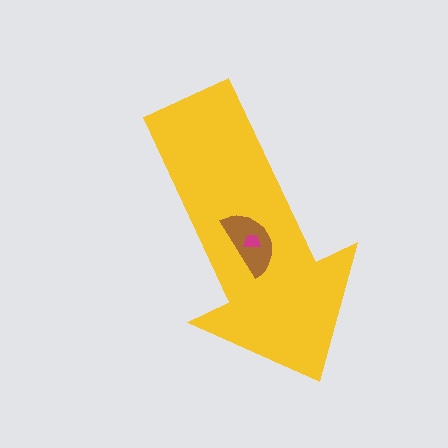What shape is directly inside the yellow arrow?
The brown semicircle.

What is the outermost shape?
The yellow arrow.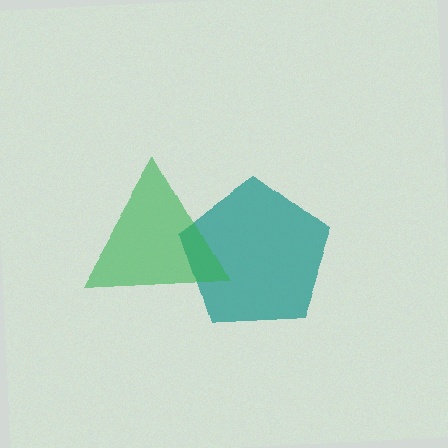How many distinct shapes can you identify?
There are 2 distinct shapes: a teal pentagon, a green triangle.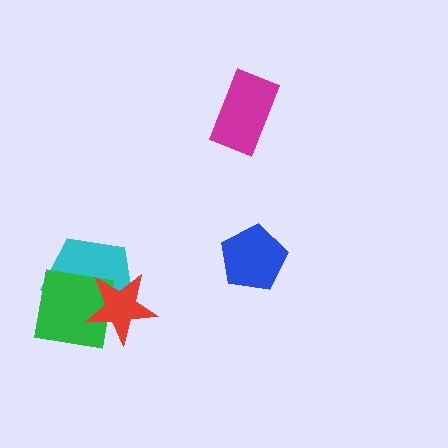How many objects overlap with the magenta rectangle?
0 objects overlap with the magenta rectangle.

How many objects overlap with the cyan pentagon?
2 objects overlap with the cyan pentagon.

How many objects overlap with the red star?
2 objects overlap with the red star.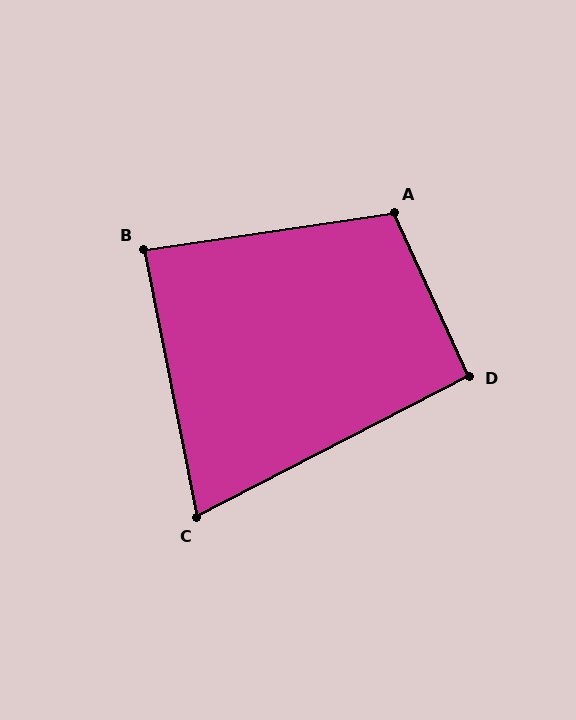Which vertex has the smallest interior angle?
C, at approximately 74 degrees.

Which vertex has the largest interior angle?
A, at approximately 106 degrees.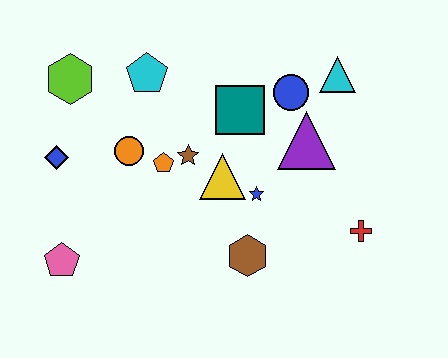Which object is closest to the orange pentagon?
The brown star is closest to the orange pentagon.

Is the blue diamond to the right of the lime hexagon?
No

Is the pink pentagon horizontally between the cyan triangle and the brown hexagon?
No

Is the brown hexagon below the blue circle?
Yes